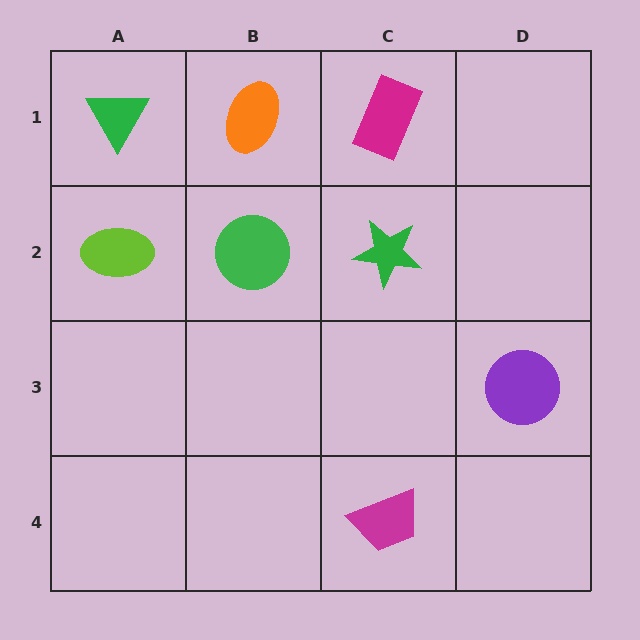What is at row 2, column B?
A green circle.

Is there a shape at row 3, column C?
No, that cell is empty.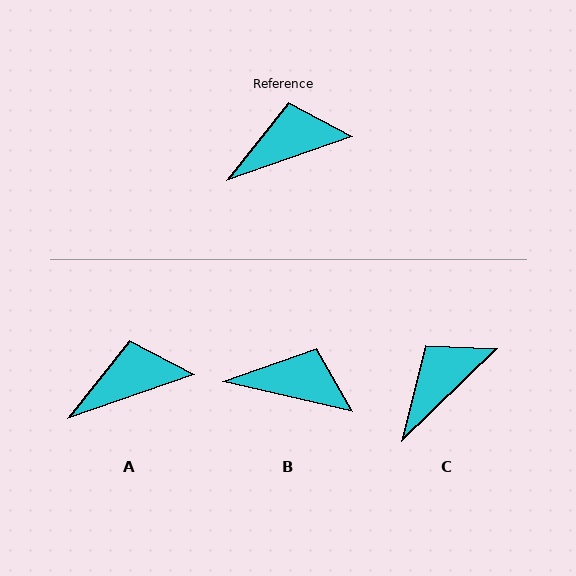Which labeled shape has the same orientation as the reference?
A.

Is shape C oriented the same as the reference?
No, it is off by about 25 degrees.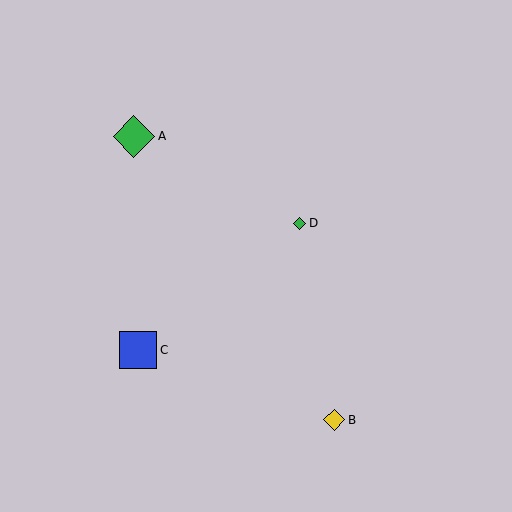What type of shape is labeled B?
Shape B is a yellow diamond.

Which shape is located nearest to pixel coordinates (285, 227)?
The green diamond (labeled D) at (300, 223) is nearest to that location.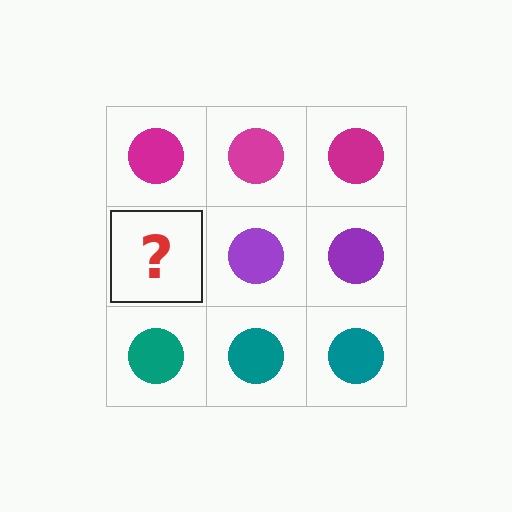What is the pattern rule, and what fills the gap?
The rule is that each row has a consistent color. The gap should be filled with a purple circle.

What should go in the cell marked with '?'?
The missing cell should contain a purple circle.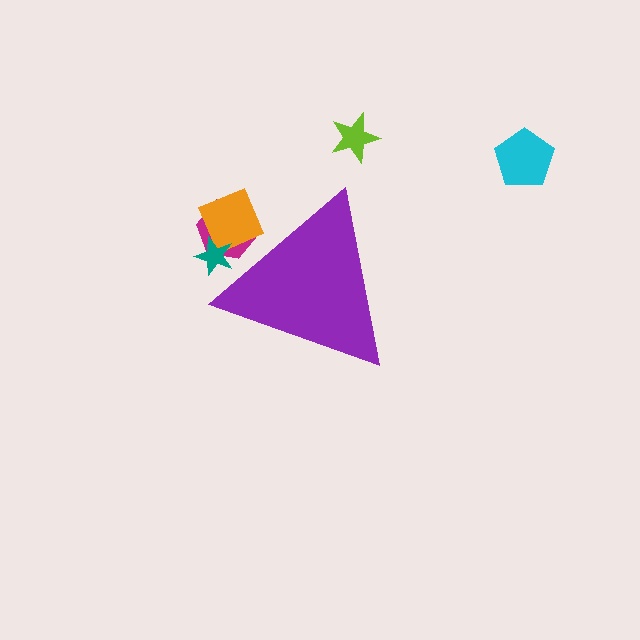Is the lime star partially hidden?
No, the lime star is fully visible.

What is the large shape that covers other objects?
A purple triangle.